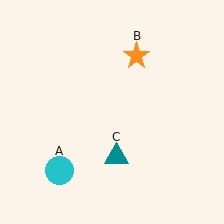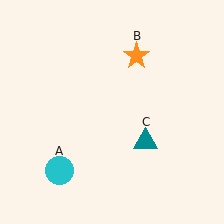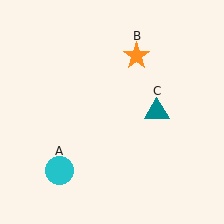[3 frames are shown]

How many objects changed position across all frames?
1 object changed position: teal triangle (object C).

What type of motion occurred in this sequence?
The teal triangle (object C) rotated counterclockwise around the center of the scene.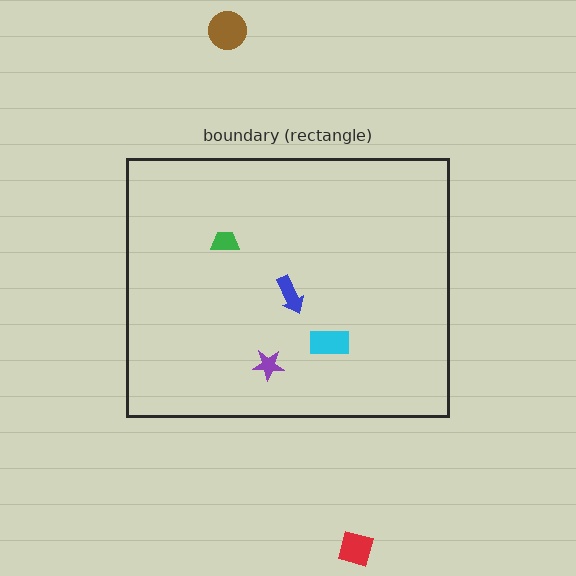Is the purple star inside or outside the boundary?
Inside.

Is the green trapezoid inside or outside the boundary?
Inside.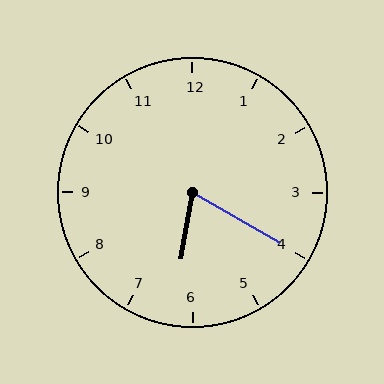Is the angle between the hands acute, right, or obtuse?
It is acute.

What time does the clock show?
6:20.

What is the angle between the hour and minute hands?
Approximately 70 degrees.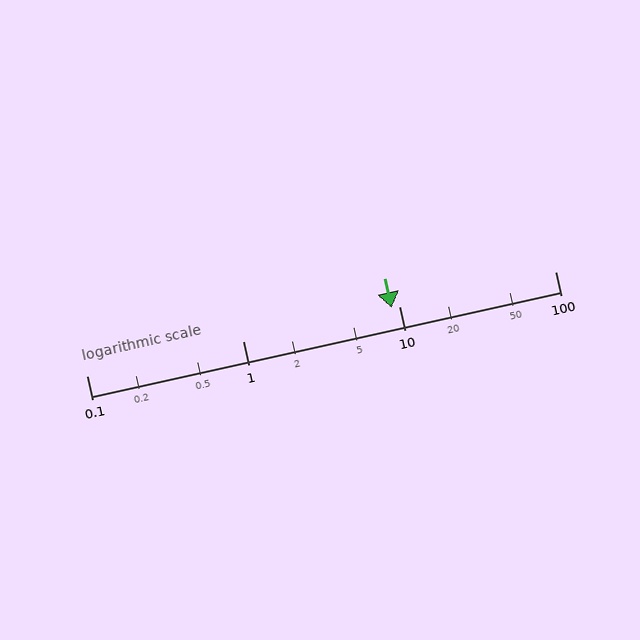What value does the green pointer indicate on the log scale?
The pointer indicates approximately 9.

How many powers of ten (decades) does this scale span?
The scale spans 3 decades, from 0.1 to 100.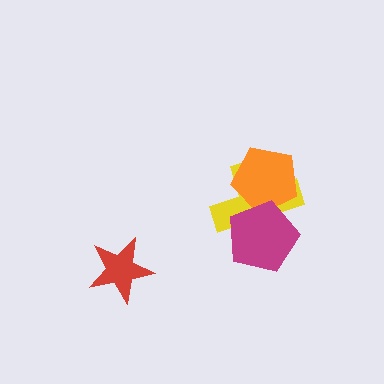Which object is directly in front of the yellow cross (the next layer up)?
The orange pentagon is directly in front of the yellow cross.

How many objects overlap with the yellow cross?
2 objects overlap with the yellow cross.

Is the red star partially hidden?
No, no other shape covers it.